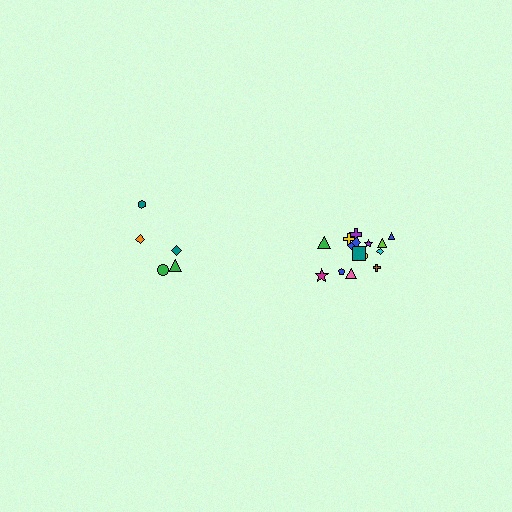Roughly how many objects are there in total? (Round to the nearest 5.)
Roughly 20 objects in total.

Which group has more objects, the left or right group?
The right group.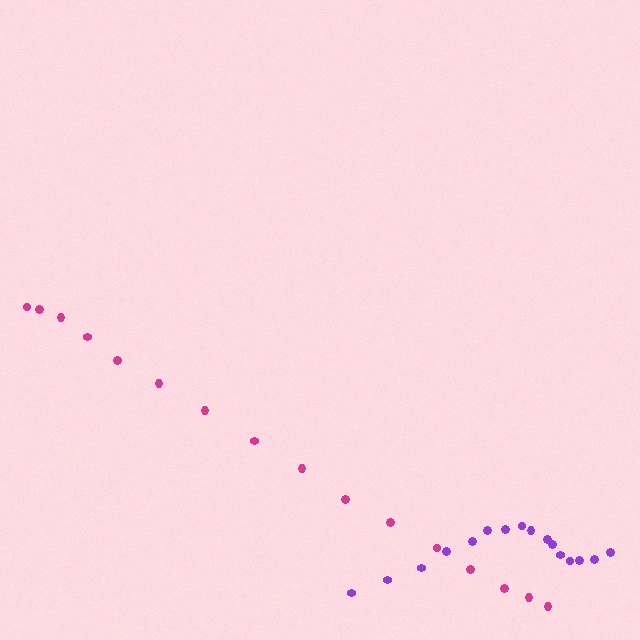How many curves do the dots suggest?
There are 2 distinct paths.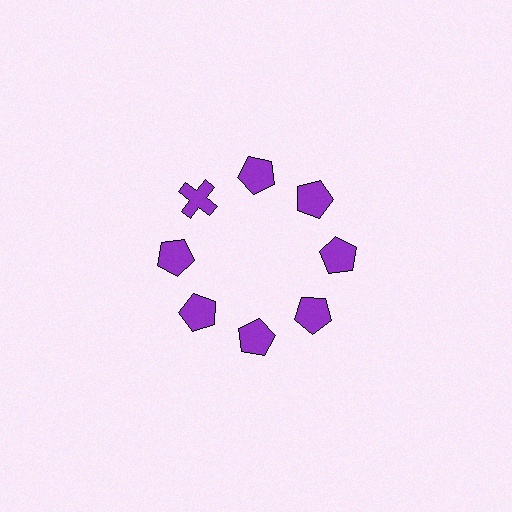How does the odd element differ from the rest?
It has a different shape: cross instead of pentagon.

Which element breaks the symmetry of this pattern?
The purple cross at roughly the 10 o'clock position breaks the symmetry. All other shapes are purple pentagons.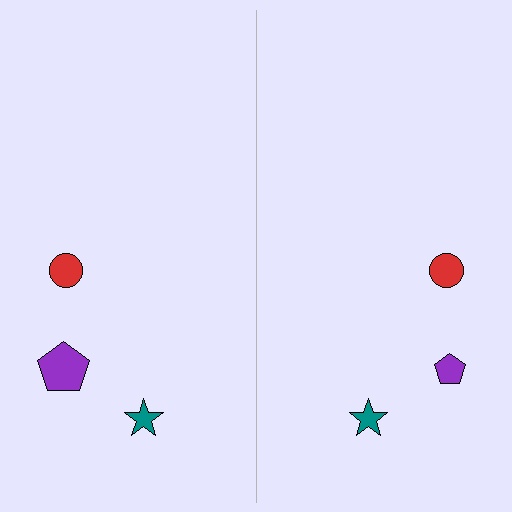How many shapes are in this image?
There are 6 shapes in this image.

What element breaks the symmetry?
The purple pentagon on the right side has a different size than its mirror counterpart.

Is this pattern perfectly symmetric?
No, the pattern is not perfectly symmetric. The purple pentagon on the right side has a different size than its mirror counterpart.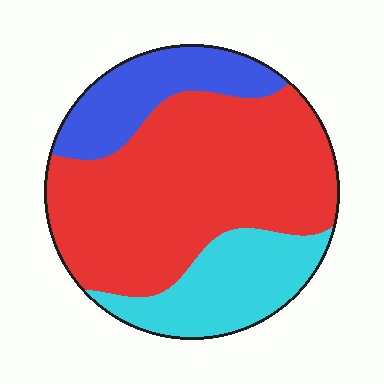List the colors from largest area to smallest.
From largest to smallest: red, cyan, blue.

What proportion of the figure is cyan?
Cyan takes up about one fifth (1/5) of the figure.